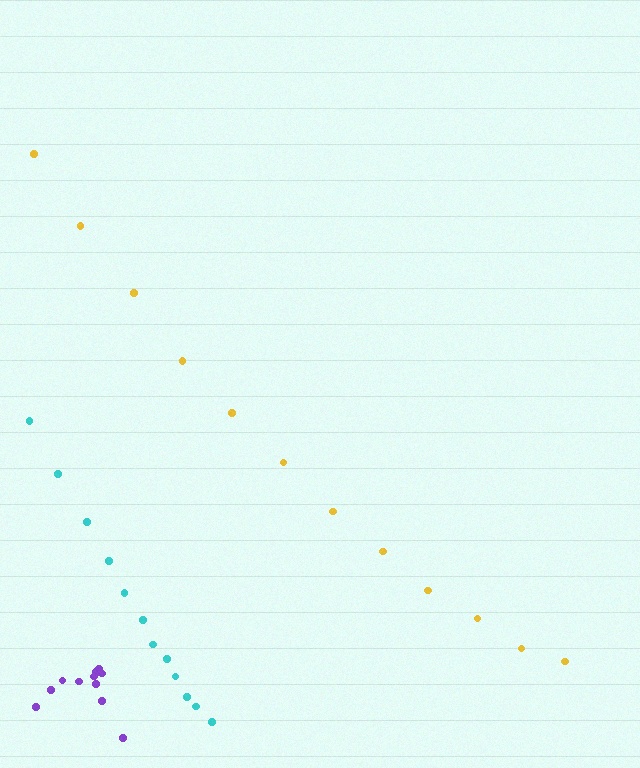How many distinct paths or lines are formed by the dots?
There are 3 distinct paths.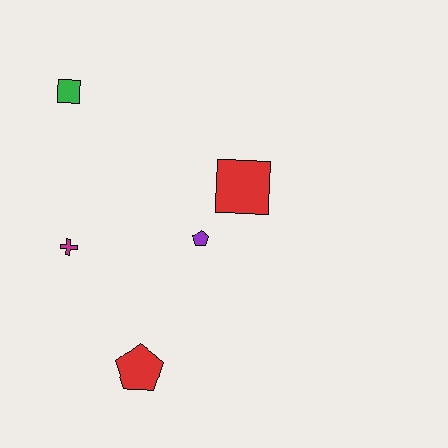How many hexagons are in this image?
There are no hexagons.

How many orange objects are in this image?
There are no orange objects.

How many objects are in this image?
There are 5 objects.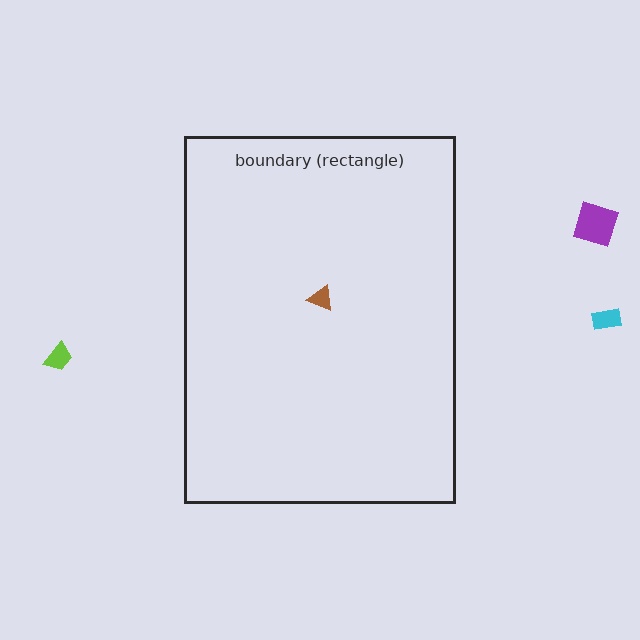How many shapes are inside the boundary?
1 inside, 3 outside.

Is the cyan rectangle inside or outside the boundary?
Outside.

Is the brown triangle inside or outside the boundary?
Inside.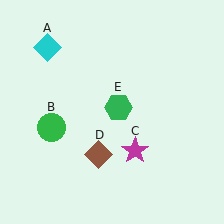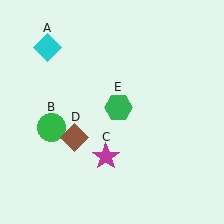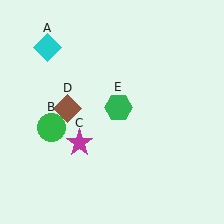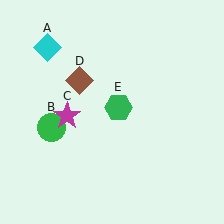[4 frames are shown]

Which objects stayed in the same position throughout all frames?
Cyan diamond (object A) and green circle (object B) and green hexagon (object E) remained stationary.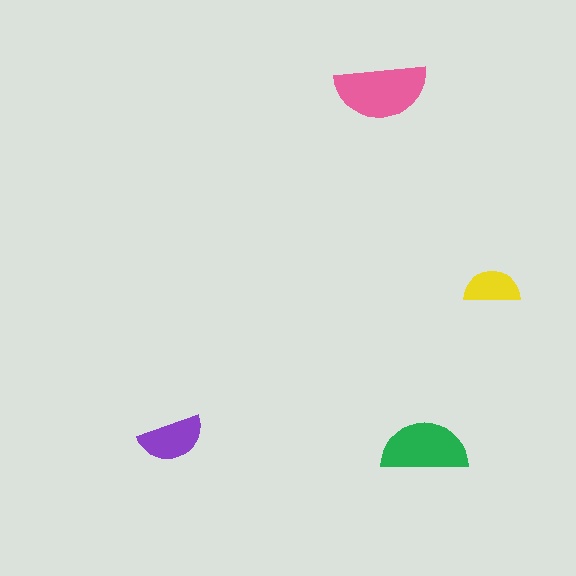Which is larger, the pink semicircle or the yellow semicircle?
The pink one.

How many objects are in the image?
There are 4 objects in the image.